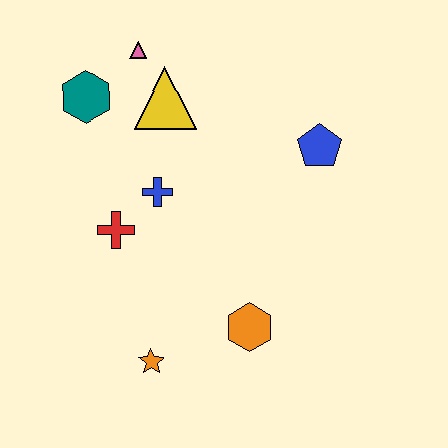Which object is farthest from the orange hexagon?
The pink triangle is farthest from the orange hexagon.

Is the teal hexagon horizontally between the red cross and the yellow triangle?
No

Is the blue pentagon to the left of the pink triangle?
No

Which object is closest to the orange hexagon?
The orange star is closest to the orange hexagon.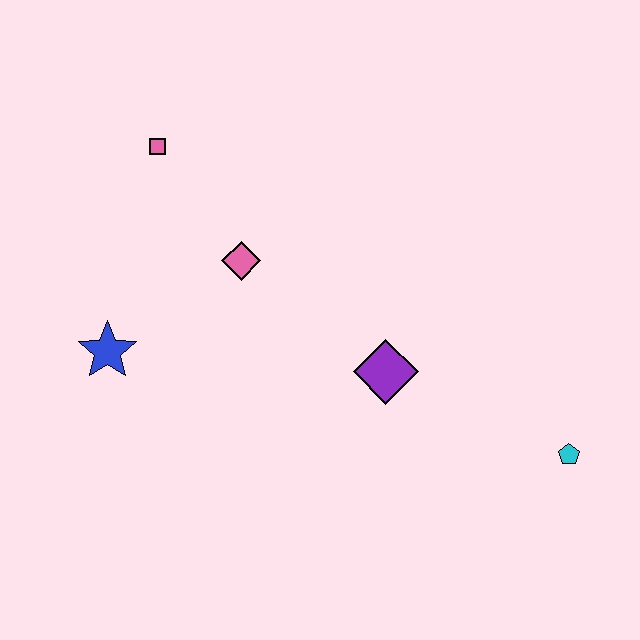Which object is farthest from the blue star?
The cyan pentagon is farthest from the blue star.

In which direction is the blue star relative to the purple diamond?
The blue star is to the left of the purple diamond.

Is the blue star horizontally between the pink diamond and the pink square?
No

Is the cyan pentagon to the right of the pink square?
Yes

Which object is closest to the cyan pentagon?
The purple diamond is closest to the cyan pentagon.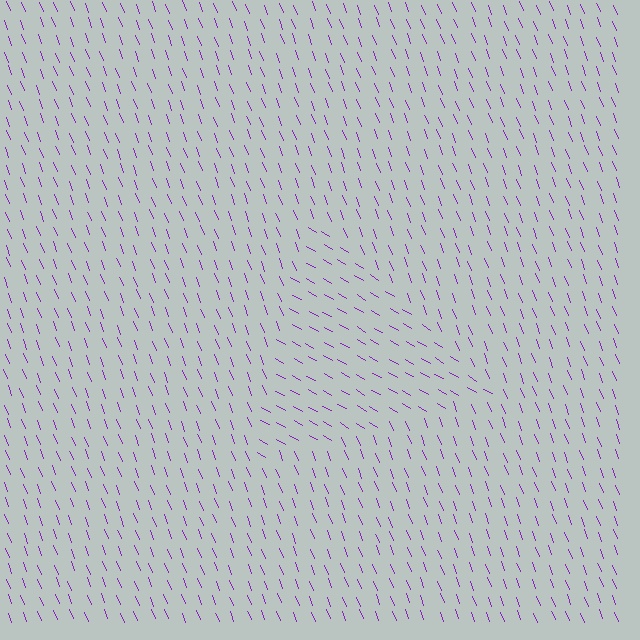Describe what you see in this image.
The image is filled with small purple line segments. A triangle region in the image has lines oriented differently from the surrounding lines, creating a visible texture boundary.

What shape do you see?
I see a triangle.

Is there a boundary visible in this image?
Yes, there is a texture boundary formed by a change in line orientation.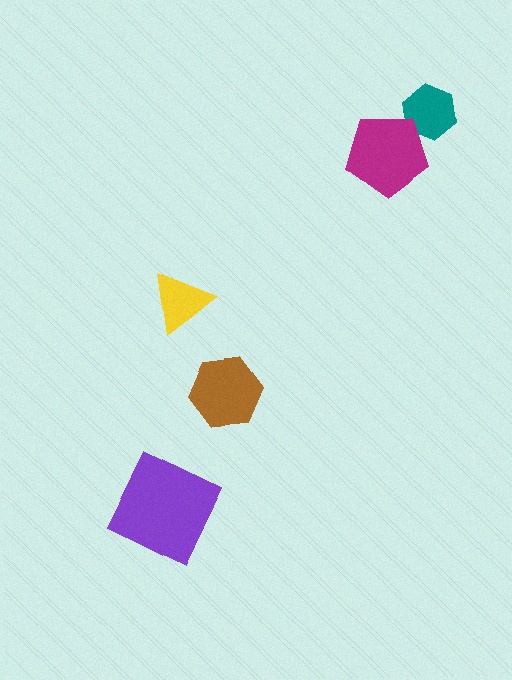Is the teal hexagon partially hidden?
Yes, it is partially covered by another shape.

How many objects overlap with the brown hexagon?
0 objects overlap with the brown hexagon.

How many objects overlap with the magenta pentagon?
1 object overlaps with the magenta pentagon.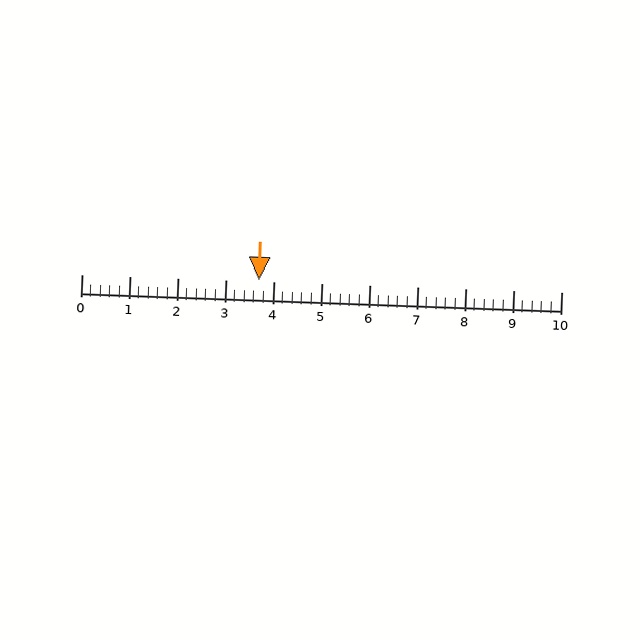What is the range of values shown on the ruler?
The ruler shows values from 0 to 10.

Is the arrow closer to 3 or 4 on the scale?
The arrow is closer to 4.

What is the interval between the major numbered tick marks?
The major tick marks are spaced 1 units apart.